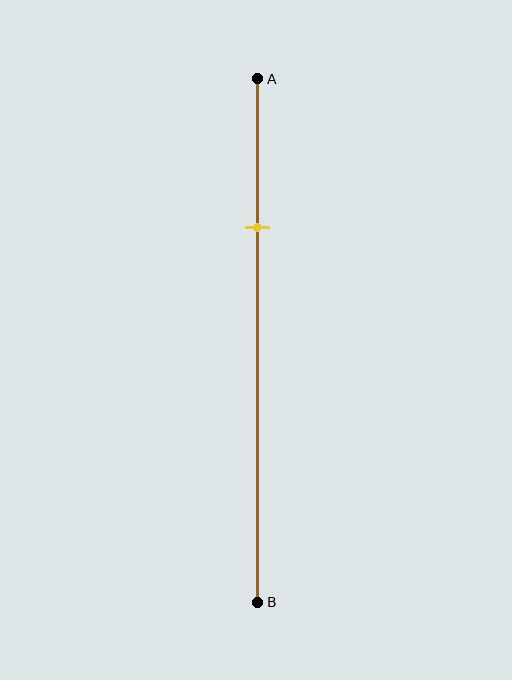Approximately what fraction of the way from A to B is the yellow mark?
The yellow mark is approximately 30% of the way from A to B.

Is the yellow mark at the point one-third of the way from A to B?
No, the mark is at about 30% from A, not at the 33% one-third point.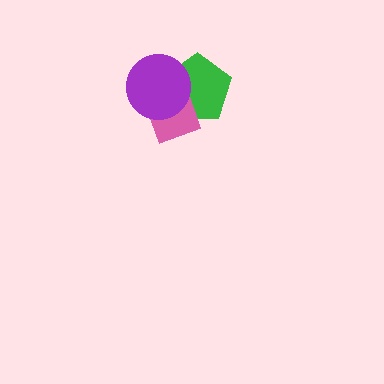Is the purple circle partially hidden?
No, no other shape covers it.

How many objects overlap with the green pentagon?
2 objects overlap with the green pentagon.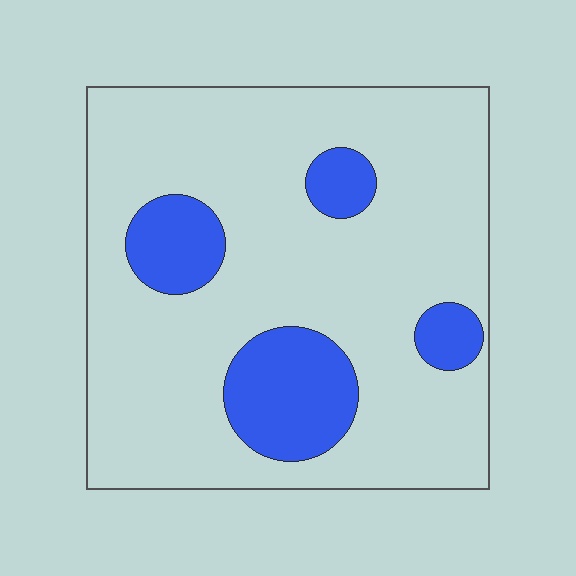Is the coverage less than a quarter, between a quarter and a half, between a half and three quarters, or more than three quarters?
Less than a quarter.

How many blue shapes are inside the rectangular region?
4.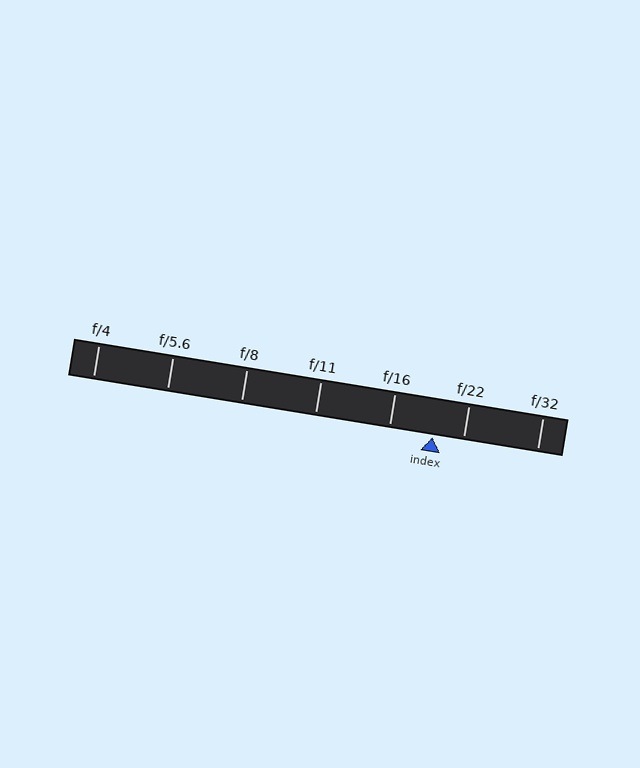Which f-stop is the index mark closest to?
The index mark is closest to f/22.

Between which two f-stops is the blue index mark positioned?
The index mark is between f/16 and f/22.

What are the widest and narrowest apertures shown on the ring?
The widest aperture shown is f/4 and the narrowest is f/32.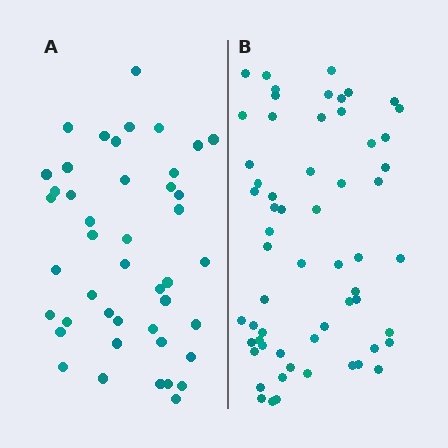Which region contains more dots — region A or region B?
Region B (the right region) has more dots.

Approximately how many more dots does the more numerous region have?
Region B has approximately 15 more dots than region A.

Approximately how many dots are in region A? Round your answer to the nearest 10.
About 40 dots. (The exact count is 44, which rounds to 40.)